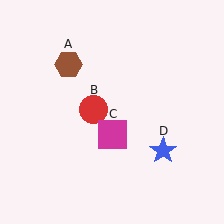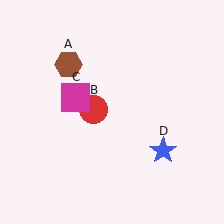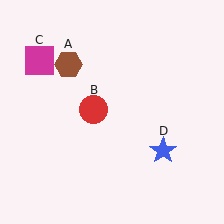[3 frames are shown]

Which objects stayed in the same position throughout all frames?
Brown hexagon (object A) and red circle (object B) and blue star (object D) remained stationary.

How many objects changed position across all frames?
1 object changed position: magenta square (object C).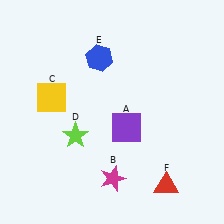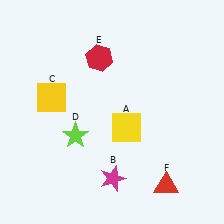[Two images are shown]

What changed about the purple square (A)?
In Image 1, A is purple. In Image 2, it changed to yellow.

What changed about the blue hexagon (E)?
In Image 1, E is blue. In Image 2, it changed to red.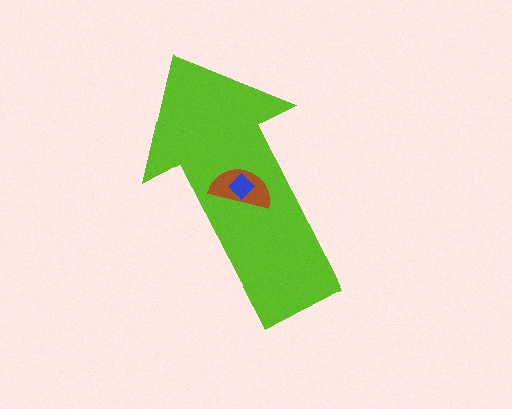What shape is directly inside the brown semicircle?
The blue diamond.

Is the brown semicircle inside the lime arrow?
Yes.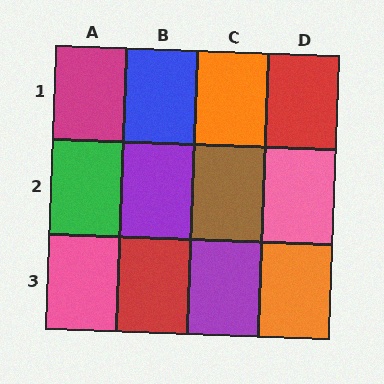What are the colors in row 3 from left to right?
Pink, red, purple, orange.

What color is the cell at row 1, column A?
Magenta.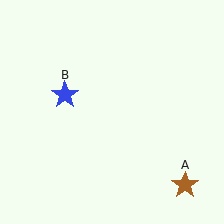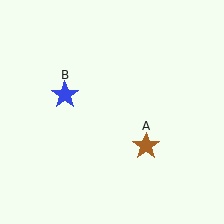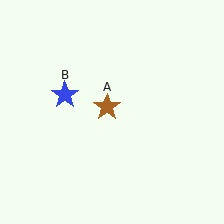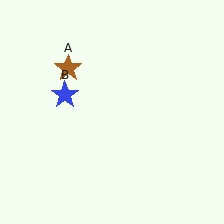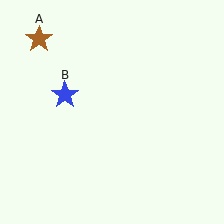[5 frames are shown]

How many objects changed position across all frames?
1 object changed position: brown star (object A).